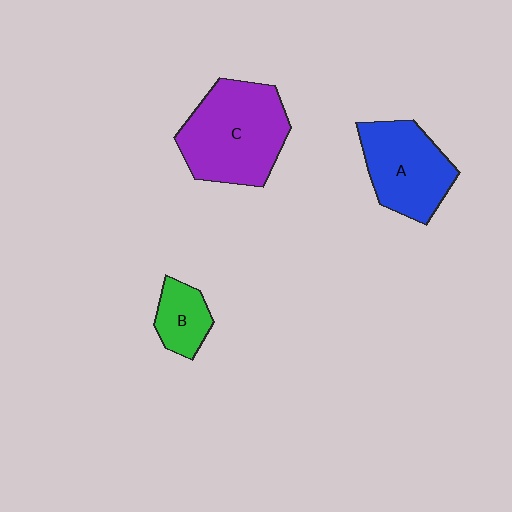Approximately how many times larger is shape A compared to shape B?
Approximately 2.1 times.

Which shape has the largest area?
Shape C (purple).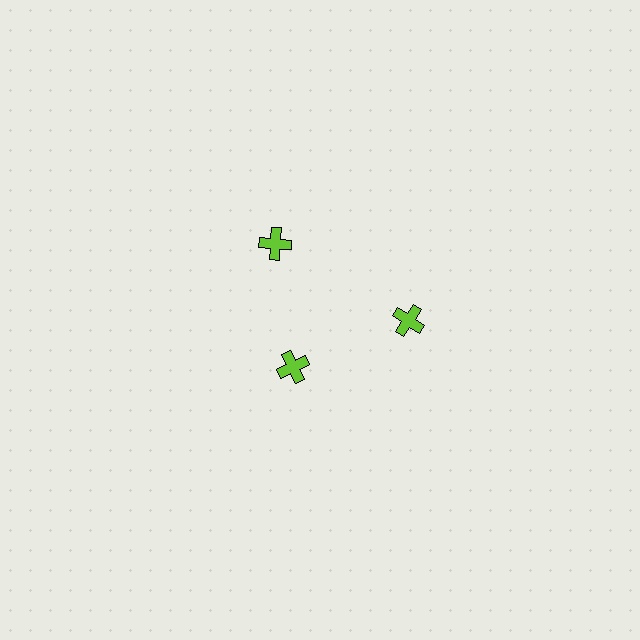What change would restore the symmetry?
The symmetry would be restored by moving it outward, back onto the ring so that all 3 crosses sit at equal angles and equal distance from the center.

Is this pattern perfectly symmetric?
No. The 3 lime crosses are arranged in a ring, but one element near the 7 o'clock position is pulled inward toward the center, breaking the 3-fold rotational symmetry.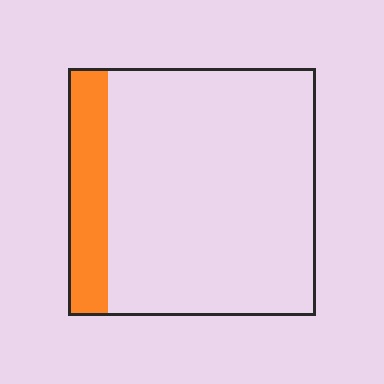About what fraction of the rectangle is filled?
About one sixth (1/6).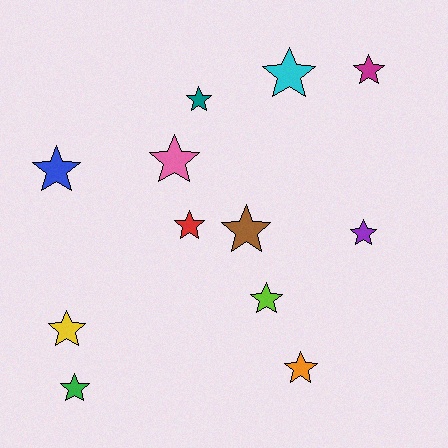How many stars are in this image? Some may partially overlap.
There are 12 stars.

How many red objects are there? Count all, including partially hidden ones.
There is 1 red object.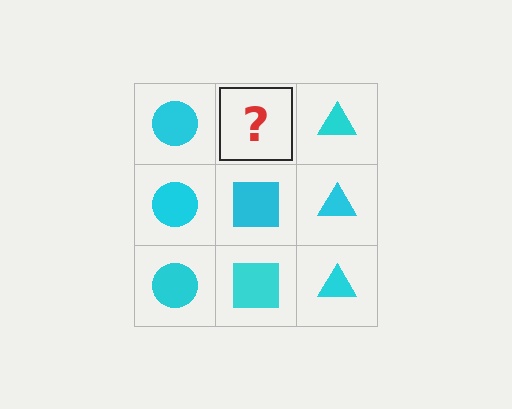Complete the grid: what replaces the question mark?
The question mark should be replaced with a cyan square.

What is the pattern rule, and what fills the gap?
The rule is that each column has a consistent shape. The gap should be filled with a cyan square.